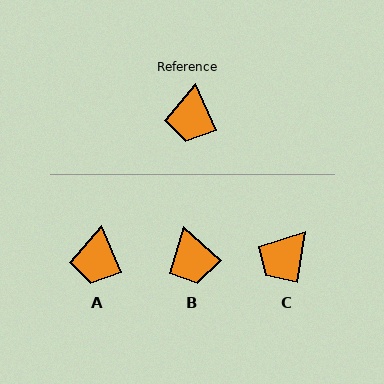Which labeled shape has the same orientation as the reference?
A.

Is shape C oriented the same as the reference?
No, it is off by about 33 degrees.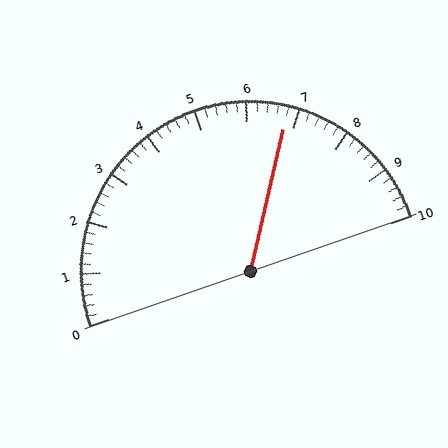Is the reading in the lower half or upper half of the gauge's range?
The reading is in the upper half of the range (0 to 10).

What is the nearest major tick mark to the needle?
The nearest major tick mark is 7.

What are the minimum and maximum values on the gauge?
The gauge ranges from 0 to 10.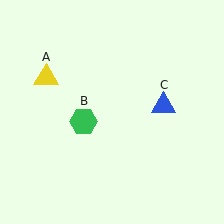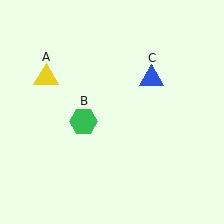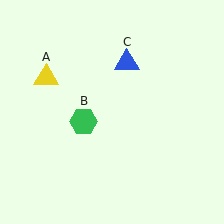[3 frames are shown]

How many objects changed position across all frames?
1 object changed position: blue triangle (object C).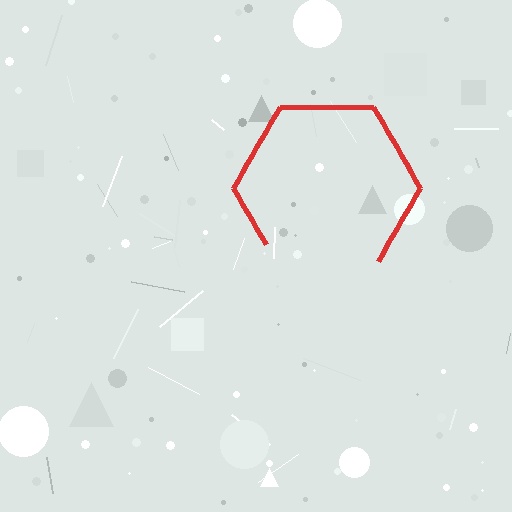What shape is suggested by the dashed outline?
The dashed outline suggests a hexagon.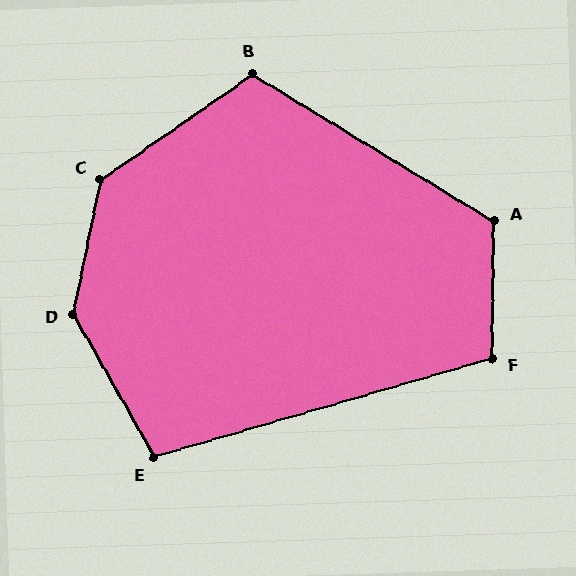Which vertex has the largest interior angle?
D, at approximately 139 degrees.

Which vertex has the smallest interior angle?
E, at approximately 103 degrees.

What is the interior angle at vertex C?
Approximately 136 degrees (obtuse).